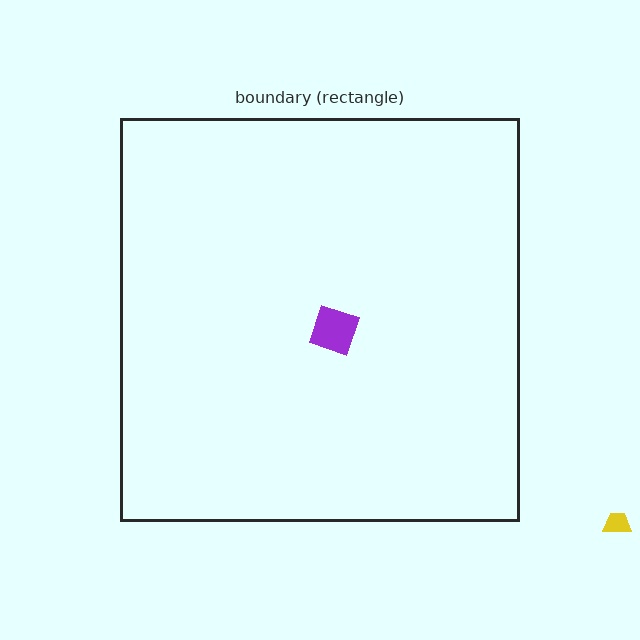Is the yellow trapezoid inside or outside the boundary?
Outside.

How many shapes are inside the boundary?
1 inside, 1 outside.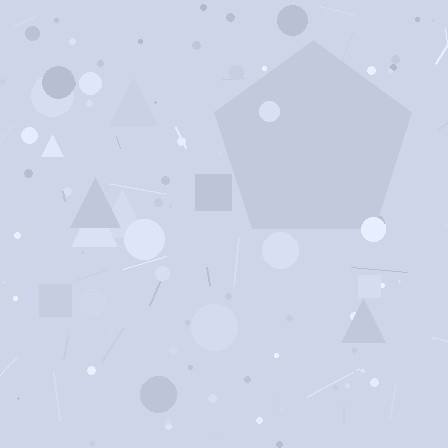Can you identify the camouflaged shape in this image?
The camouflaged shape is a pentagon.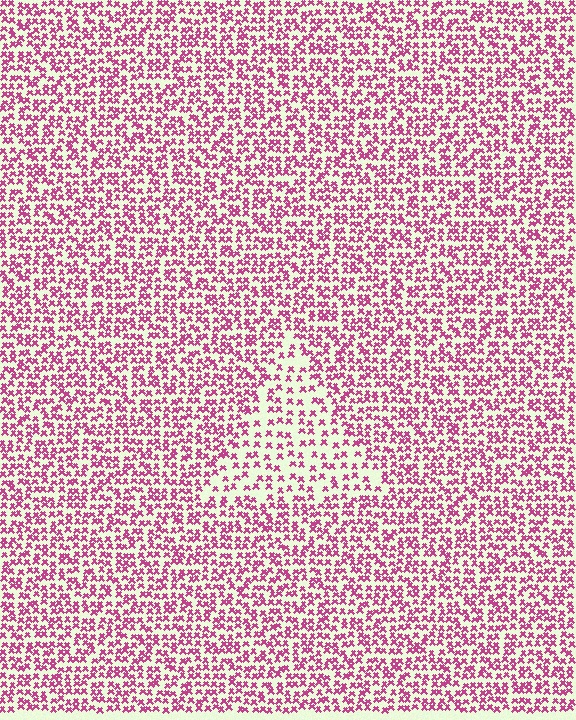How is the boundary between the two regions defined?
The boundary is defined by a change in element density (approximately 1.8x ratio). All elements are the same color, size, and shape.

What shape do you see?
I see a triangle.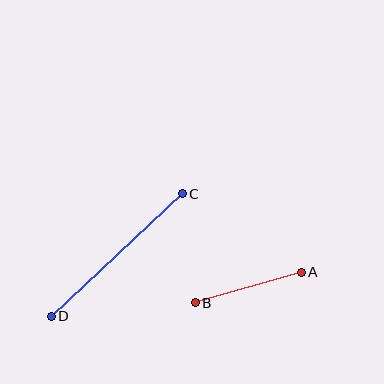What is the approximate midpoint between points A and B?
The midpoint is at approximately (248, 287) pixels.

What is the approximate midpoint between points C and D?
The midpoint is at approximately (117, 255) pixels.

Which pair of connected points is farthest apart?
Points C and D are farthest apart.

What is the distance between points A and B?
The distance is approximately 110 pixels.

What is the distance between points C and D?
The distance is approximately 180 pixels.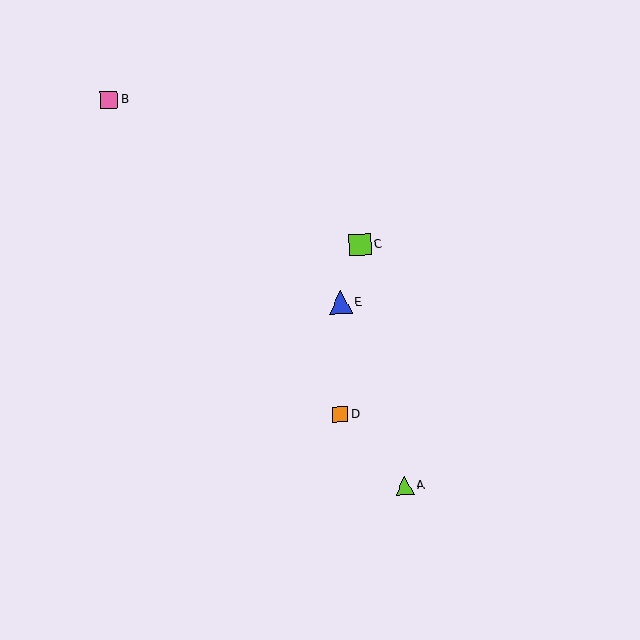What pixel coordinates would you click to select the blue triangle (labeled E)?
Click at (341, 302) to select the blue triangle E.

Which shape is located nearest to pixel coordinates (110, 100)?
The pink square (labeled B) at (109, 100) is nearest to that location.